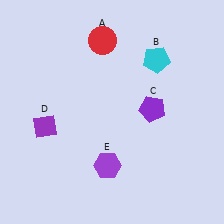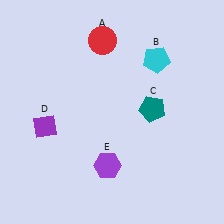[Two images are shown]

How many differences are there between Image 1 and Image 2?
There is 1 difference between the two images.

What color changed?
The pentagon (C) changed from purple in Image 1 to teal in Image 2.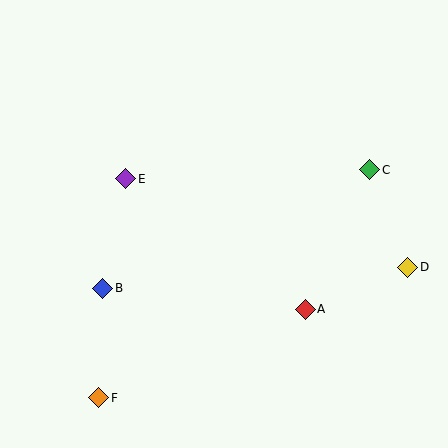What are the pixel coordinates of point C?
Point C is at (370, 170).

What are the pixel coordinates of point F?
Point F is at (99, 398).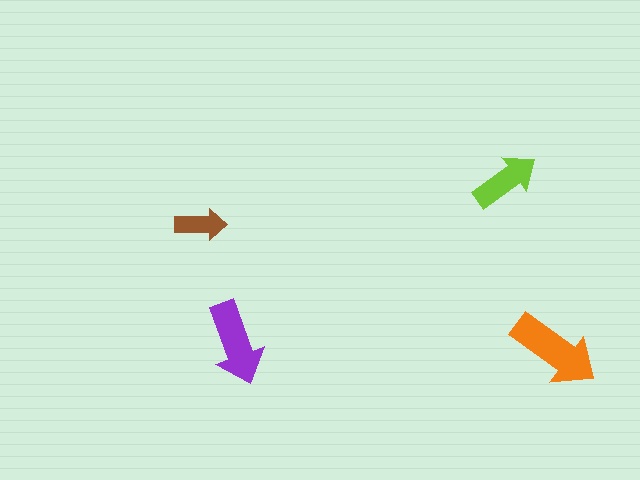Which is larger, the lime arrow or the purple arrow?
The purple one.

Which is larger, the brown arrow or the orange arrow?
The orange one.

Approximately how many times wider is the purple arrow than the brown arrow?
About 1.5 times wider.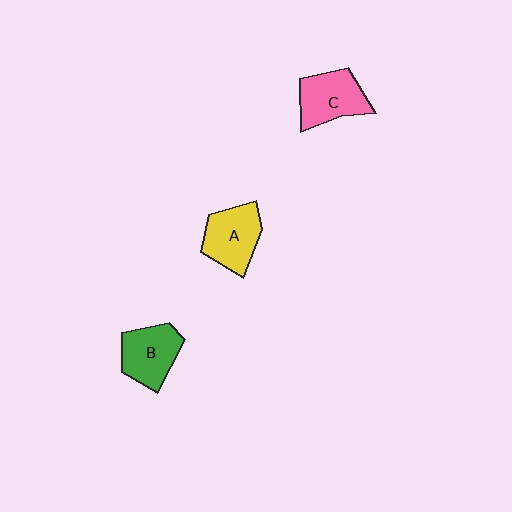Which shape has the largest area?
Shape C (pink).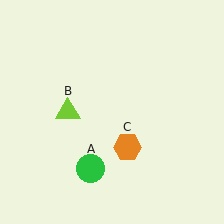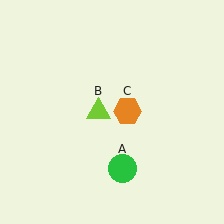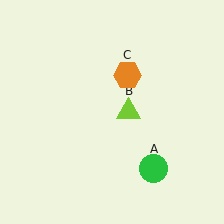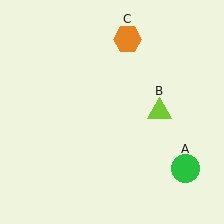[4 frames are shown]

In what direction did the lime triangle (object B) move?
The lime triangle (object B) moved right.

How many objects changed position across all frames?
3 objects changed position: green circle (object A), lime triangle (object B), orange hexagon (object C).